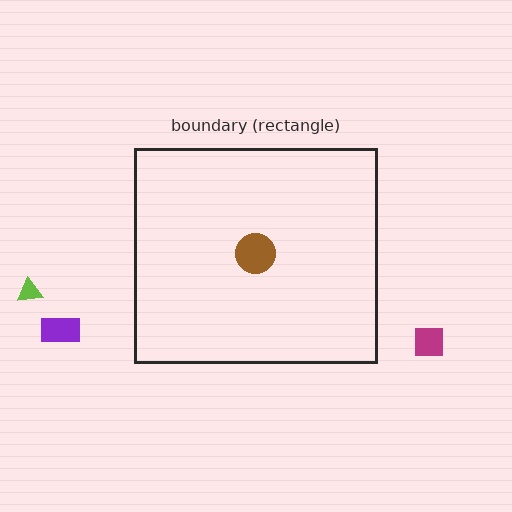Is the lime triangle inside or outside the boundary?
Outside.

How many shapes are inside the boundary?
1 inside, 3 outside.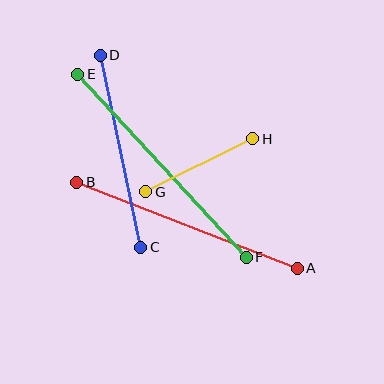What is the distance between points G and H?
The distance is approximately 120 pixels.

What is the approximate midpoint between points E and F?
The midpoint is at approximately (162, 166) pixels.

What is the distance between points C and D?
The distance is approximately 196 pixels.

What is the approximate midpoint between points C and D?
The midpoint is at approximately (120, 151) pixels.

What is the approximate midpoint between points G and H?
The midpoint is at approximately (199, 165) pixels.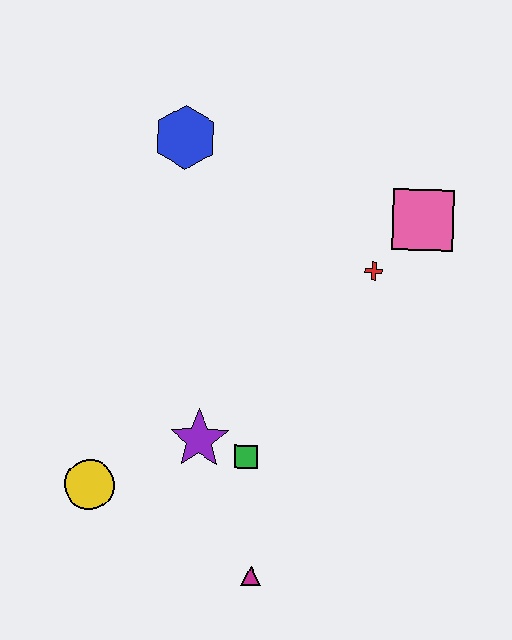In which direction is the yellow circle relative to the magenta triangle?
The yellow circle is to the left of the magenta triangle.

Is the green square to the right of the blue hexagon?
Yes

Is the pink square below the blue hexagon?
Yes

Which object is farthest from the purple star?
The pink square is farthest from the purple star.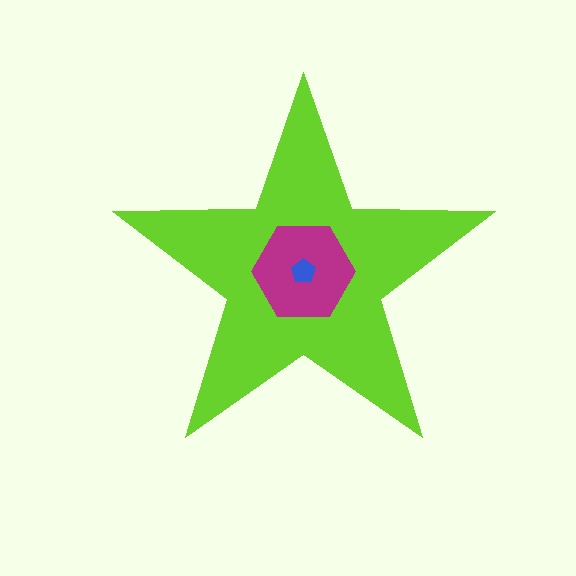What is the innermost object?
The blue pentagon.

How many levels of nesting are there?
3.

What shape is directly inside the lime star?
The magenta hexagon.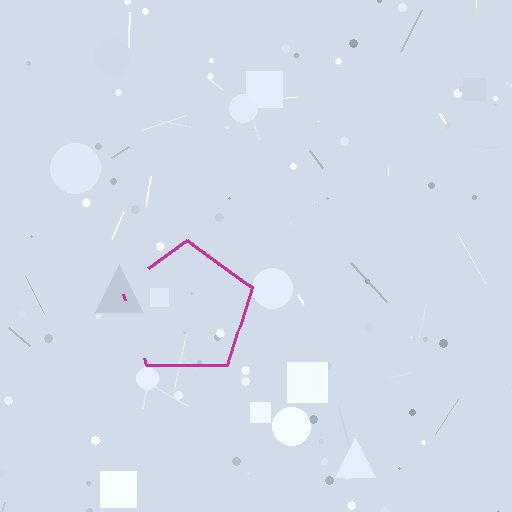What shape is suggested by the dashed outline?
The dashed outline suggests a pentagon.